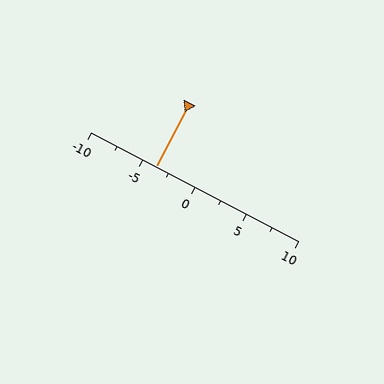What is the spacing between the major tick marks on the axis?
The major ticks are spaced 5 apart.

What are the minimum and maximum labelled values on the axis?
The axis runs from -10 to 10.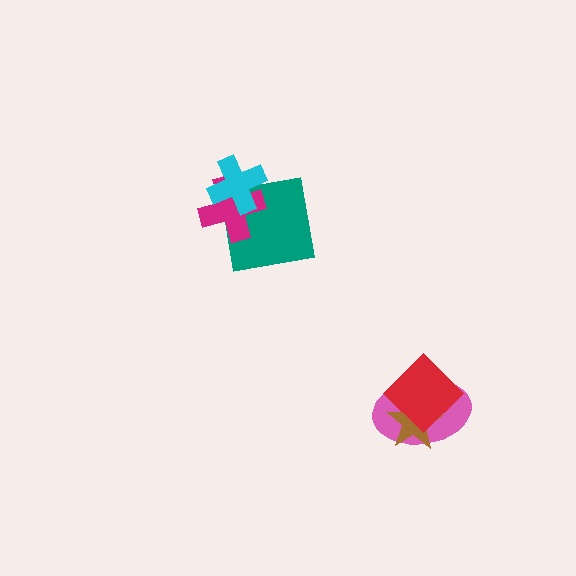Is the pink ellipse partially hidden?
Yes, it is partially covered by another shape.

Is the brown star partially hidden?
Yes, it is partially covered by another shape.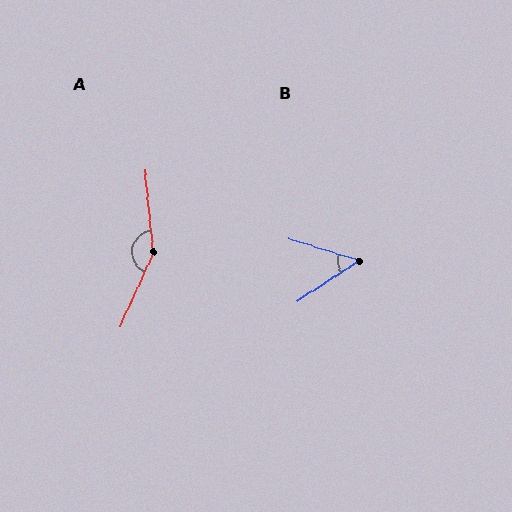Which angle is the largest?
A, at approximately 150 degrees.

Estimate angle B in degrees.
Approximately 50 degrees.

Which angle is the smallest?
B, at approximately 50 degrees.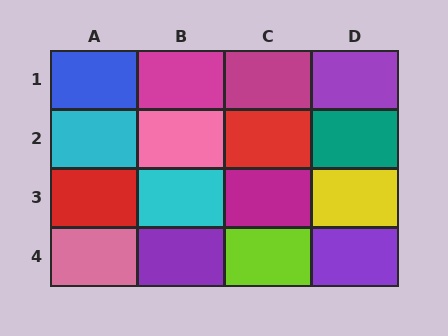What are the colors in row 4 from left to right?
Pink, purple, lime, purple.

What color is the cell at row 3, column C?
Magenta.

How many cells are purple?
3 cells are purple.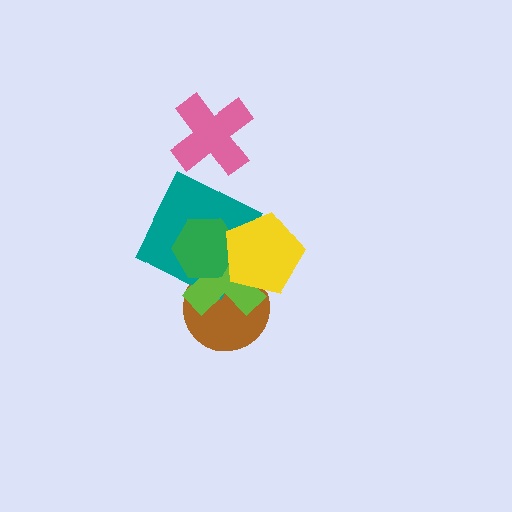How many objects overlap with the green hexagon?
4 objects overlap with the green hexagon.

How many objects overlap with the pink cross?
0 objects overlap with the pink cross.